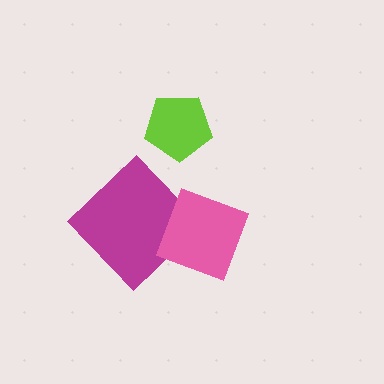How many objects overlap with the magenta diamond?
1 object overlaps with the magenta diamond.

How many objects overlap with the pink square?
1 object overlaps with the pink square.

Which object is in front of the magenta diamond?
The pink square is in front of the magenta diamond.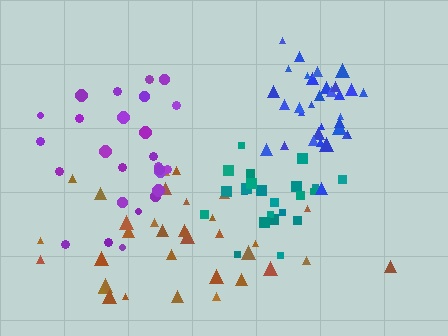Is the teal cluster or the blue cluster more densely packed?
Blue.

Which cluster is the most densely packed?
Blue.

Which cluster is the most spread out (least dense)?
Brown.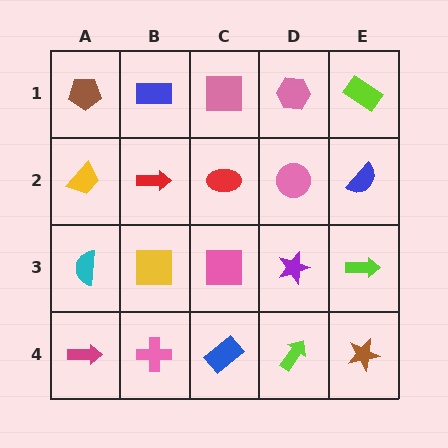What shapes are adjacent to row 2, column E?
A lime rectangle (row 1, column E), a lime arrow (row 3, column E), a pink circle (row 2, column D).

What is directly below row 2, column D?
A purple star.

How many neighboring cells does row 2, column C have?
4.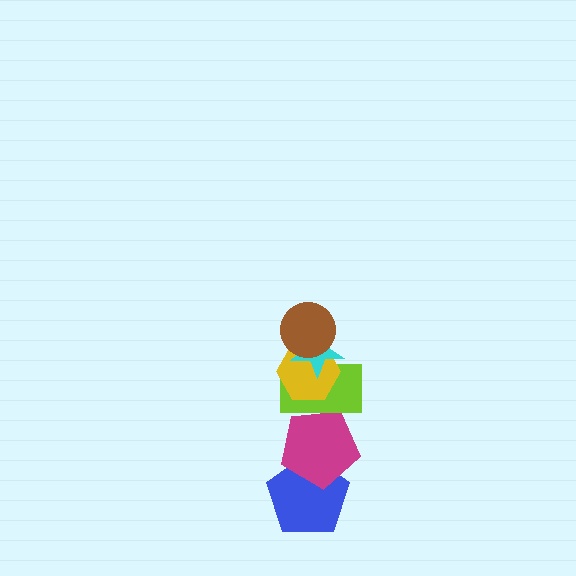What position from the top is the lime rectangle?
The lime rectangle is 4th from the top.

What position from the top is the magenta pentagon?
The magenta pentagon is 5th from the top.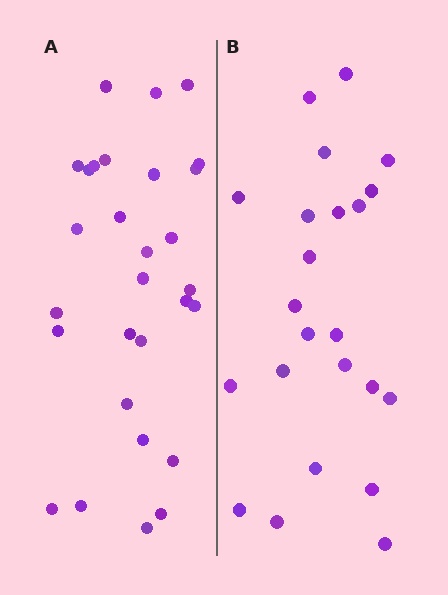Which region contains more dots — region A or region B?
Region A (the left region) has more dots.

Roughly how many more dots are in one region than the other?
Region A has about 6 more dots than region B.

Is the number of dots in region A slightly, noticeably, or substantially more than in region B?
Region A has noticeably more, but not dramatically so. The ratio is roughly 1.3 to 1.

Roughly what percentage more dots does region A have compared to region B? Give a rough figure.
About 25% more.